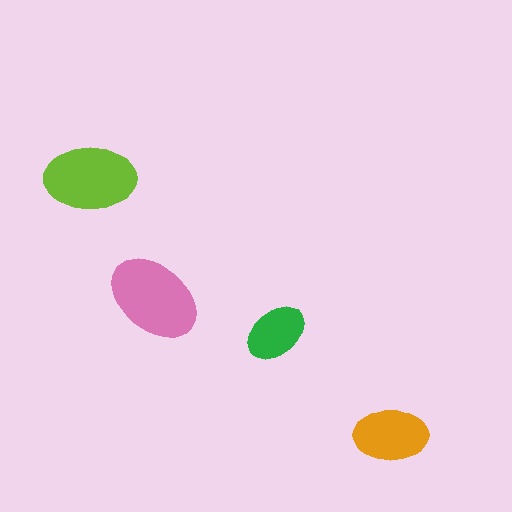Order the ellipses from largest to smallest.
the pink one, the lime one, the orange one, the green one.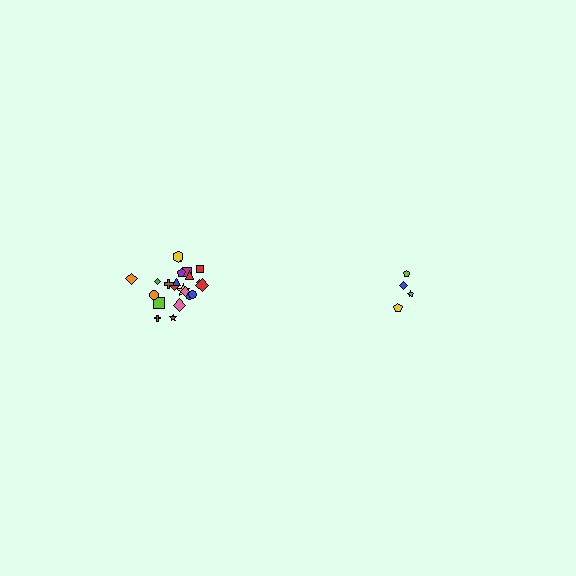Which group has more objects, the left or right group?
The left group.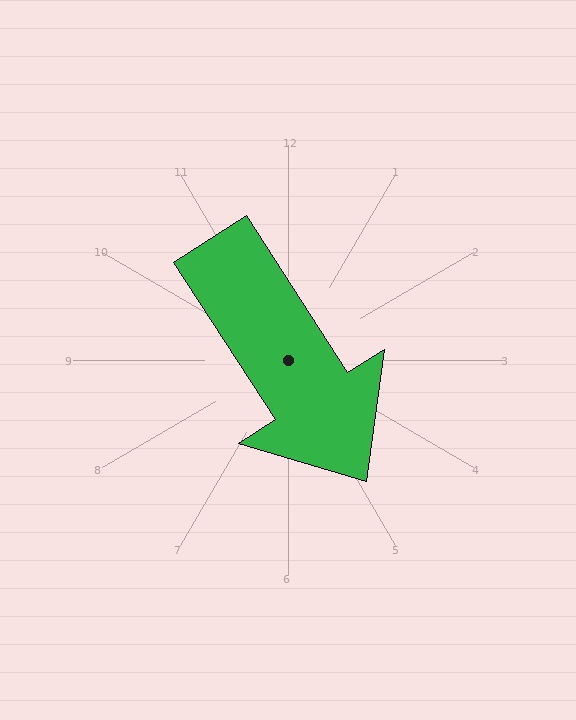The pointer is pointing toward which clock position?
Roughly 5 o'clock.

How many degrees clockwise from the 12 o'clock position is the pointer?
Approximately 147 degrees.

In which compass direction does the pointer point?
Southeast.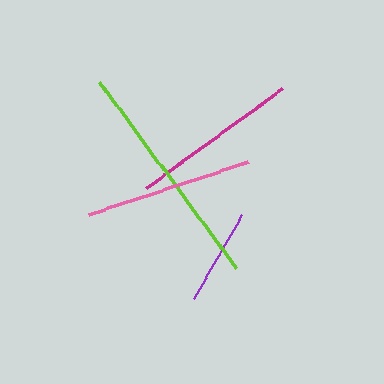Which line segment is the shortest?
The purple line is the shortest at approximately 97 pixels.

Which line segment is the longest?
The lime line is the longest at approximately 231 pixels.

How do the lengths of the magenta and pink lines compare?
The magenta and pink lines are approximately the same length.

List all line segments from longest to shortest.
From longest to shortest: lime, magenta, pink, purple.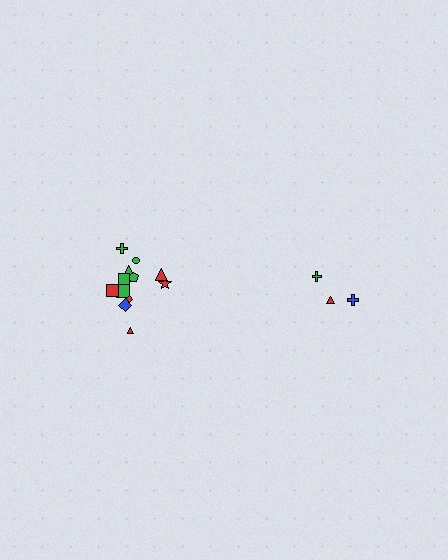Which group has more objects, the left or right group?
The left group.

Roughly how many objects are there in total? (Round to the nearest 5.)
Roughly 15 objects in total.